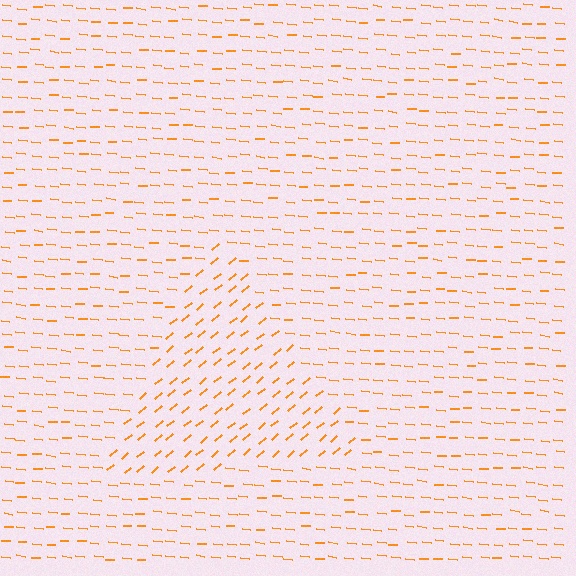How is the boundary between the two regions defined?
The boundary is defined purely by a change in line orientation (approximately 45 degrees difference). All lines are the same color and thickness.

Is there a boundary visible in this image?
Yes, there is a texture boundary formed by a change in line orientation.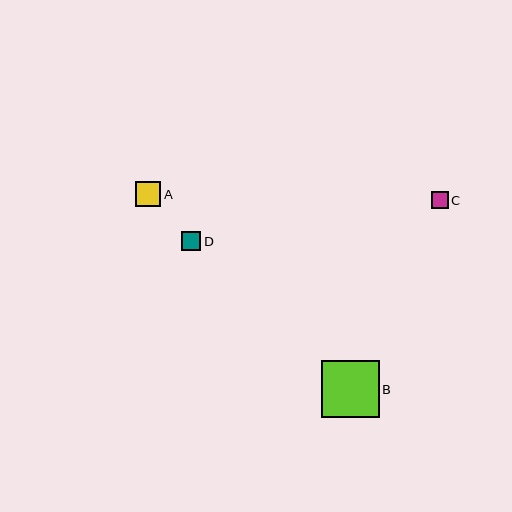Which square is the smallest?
Square C is the smallest with a size of approximately 17 pixels.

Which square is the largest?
Square B is the largest with a size of approximately 57 pixels.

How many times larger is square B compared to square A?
Square B is approximately 2.3 times the size of square A.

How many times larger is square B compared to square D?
Square B is approximately 3.0 times the size of square D.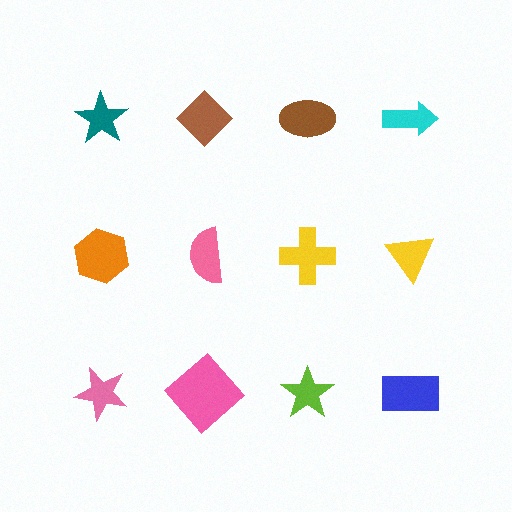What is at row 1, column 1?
A teal star.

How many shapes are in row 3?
4 shapes.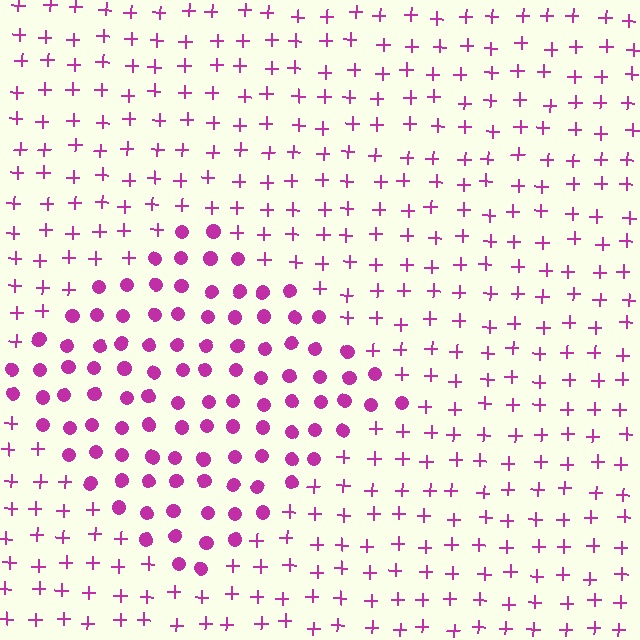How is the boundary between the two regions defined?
The boundary is defined by a change in element shape: circles inside vs. plus signs outside. All elements share the same color and spacing.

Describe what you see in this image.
The image is filled with small magenta elements arranged in a uniform grid. A diamond-shaped region contains circles, while the surrounding area contains plus signs. The boundary is defined purely by the change in element shape.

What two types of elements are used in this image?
The image uses circles inside the diamond region and plus signs outside it.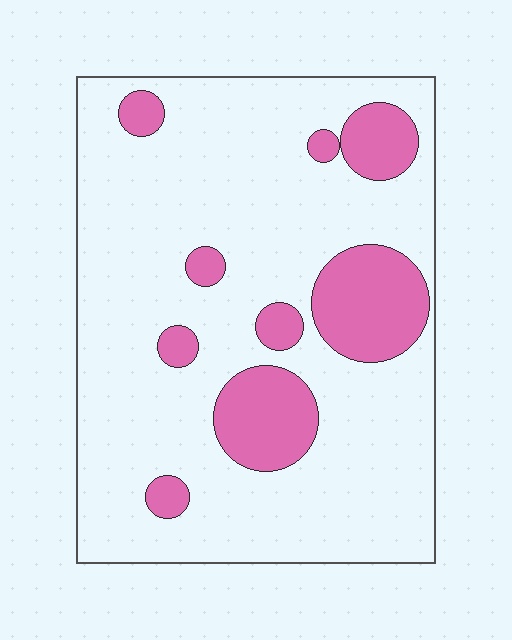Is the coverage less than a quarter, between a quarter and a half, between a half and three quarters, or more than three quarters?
Less than a quarter.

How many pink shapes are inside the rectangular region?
9.